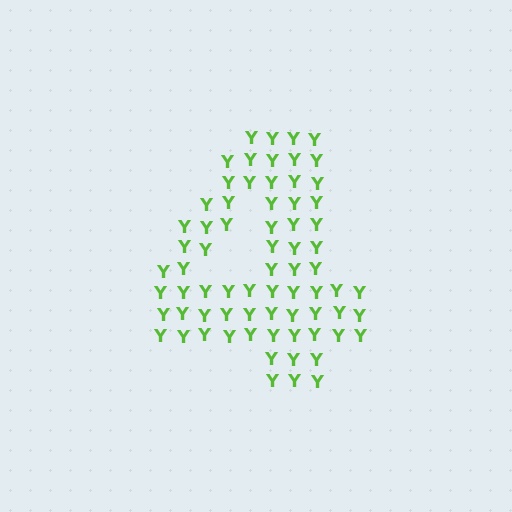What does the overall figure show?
The overall figure shows the digit 4.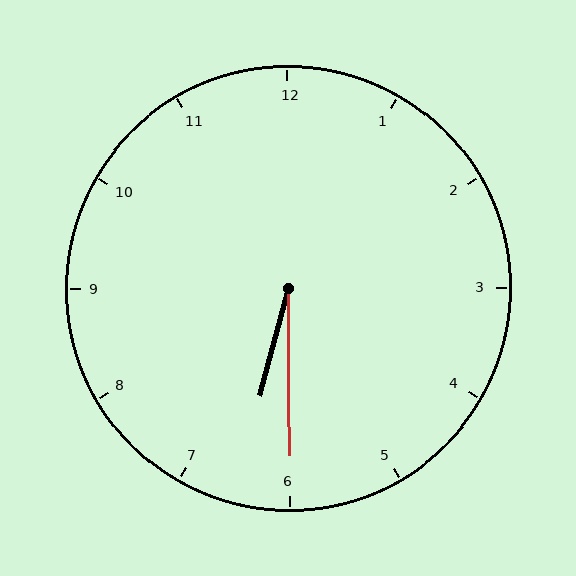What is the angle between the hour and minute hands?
Approximately 15 degrees.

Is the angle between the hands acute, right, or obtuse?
It is acute.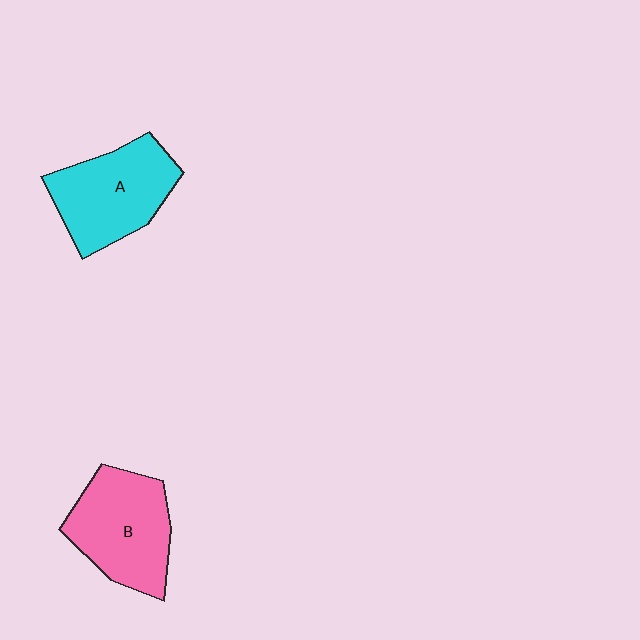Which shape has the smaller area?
Shape A (cyan).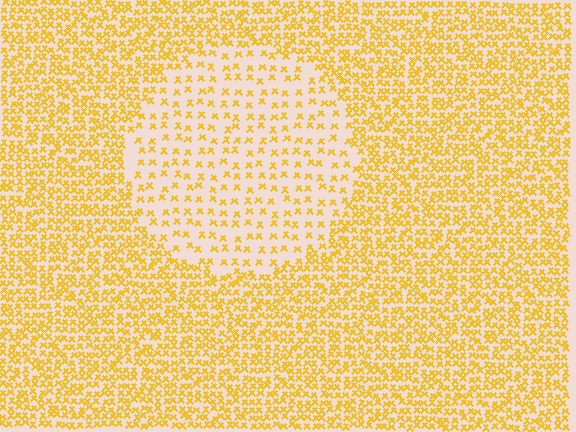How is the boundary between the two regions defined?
The boundary is defined by a change in element density (approximately 2.4x ratio). All elements are the same color, size, and shape.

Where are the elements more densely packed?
The elements are more densely packed outside the circle boundary.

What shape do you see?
I see a circle.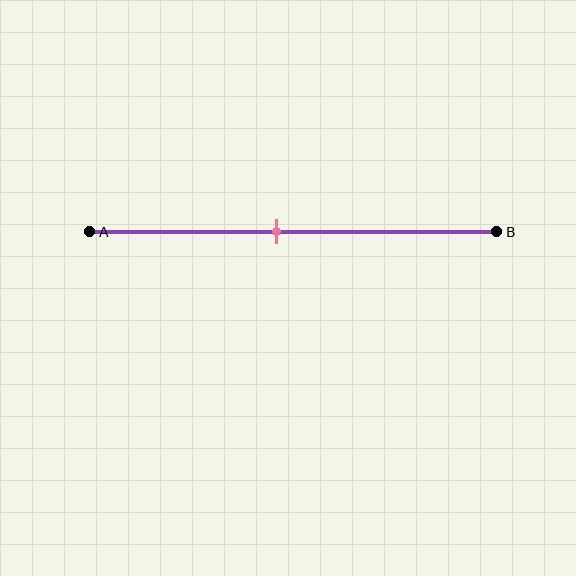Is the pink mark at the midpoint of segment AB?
No, the mark is at about 45% from A, not at the 50% midpoint.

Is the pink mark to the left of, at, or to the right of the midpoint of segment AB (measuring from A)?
The pink mark is to the left of the midpoint of segment AB.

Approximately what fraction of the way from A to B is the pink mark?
The pink mark is approximately 45% of the way from A to B.